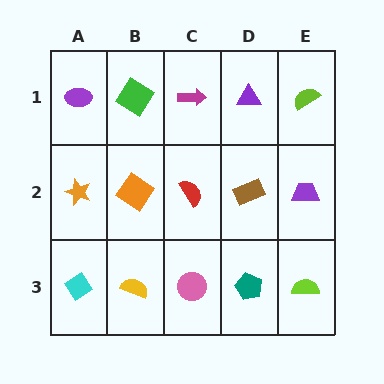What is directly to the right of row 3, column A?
A yellow semicircle.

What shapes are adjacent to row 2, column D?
A purple triangle (row 1, column D), a teal pentagon (row 3, column D), a red semicircle (row 2, column C), a purple trapezoid (row 2, column E).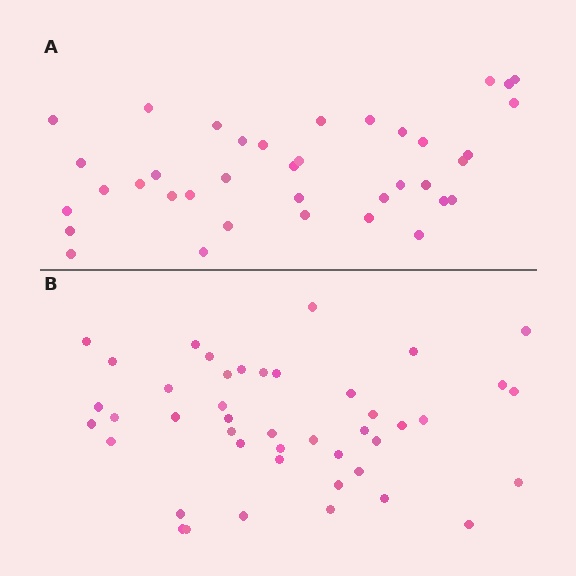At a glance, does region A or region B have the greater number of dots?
Region B (the bottom region) has more dots.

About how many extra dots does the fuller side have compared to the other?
Region B has about 6 more dots than region A.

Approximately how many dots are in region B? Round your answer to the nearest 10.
About 40 dots. (The exact count is 44, which rounds to 40.)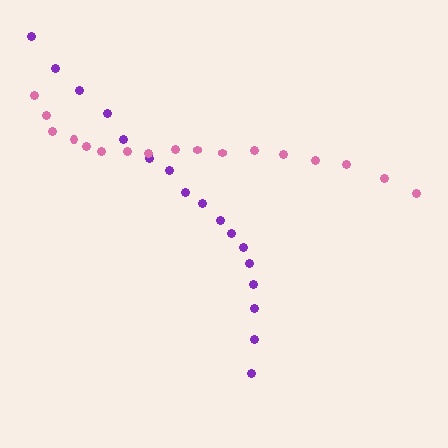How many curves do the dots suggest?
There are 2 distinct paths.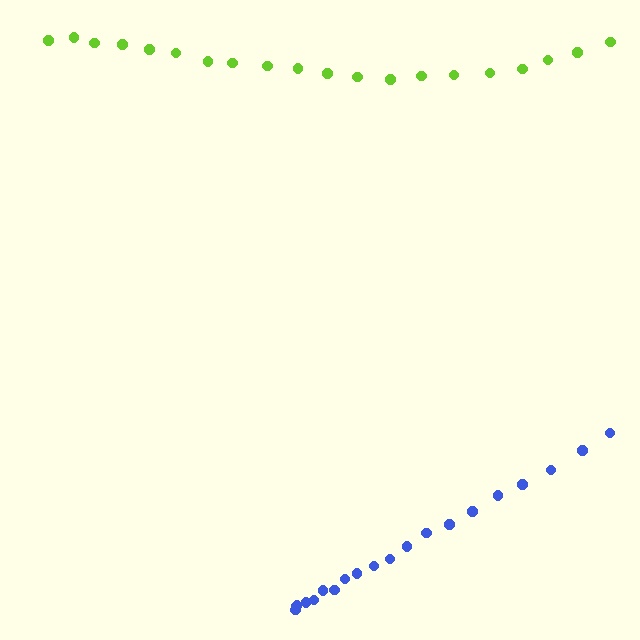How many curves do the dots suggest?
There are 2 distinct paths.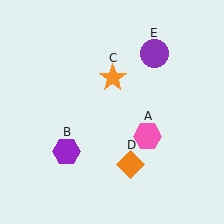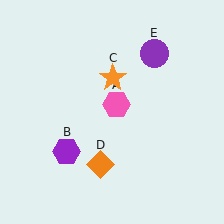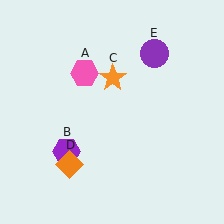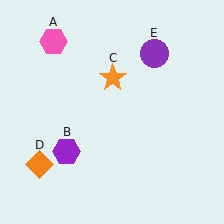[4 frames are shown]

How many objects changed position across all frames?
2 objects changed position: pink hexagon (object A), orange diamond (object D).